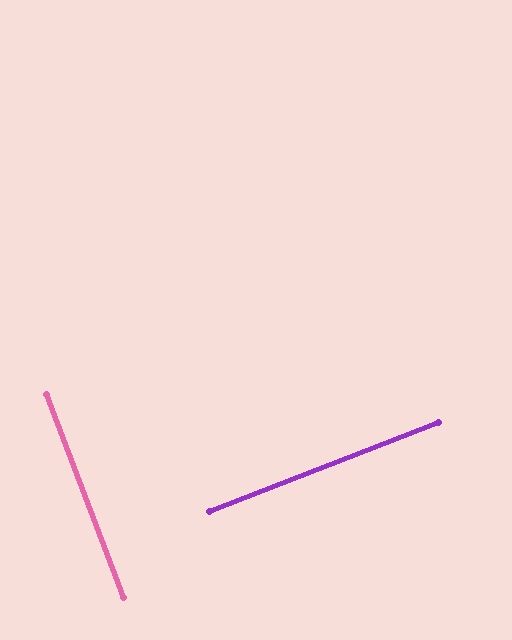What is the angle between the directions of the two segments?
Approximately 90 degrees.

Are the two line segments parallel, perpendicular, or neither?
Perpendicular — they meet at approximately 90°.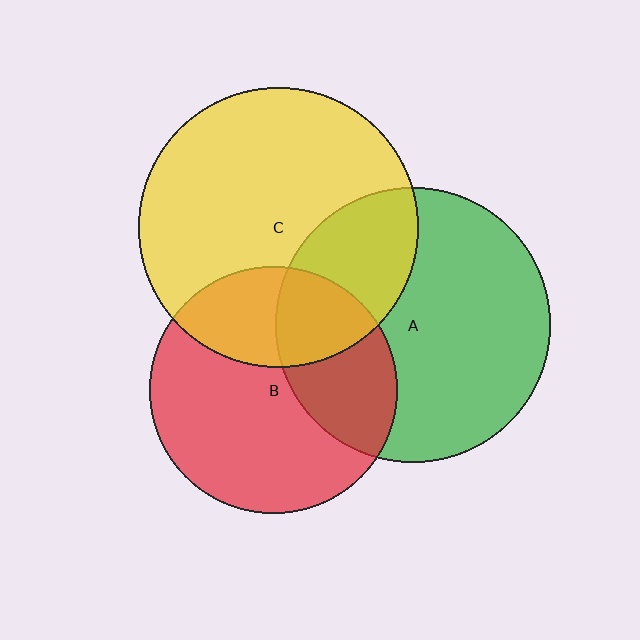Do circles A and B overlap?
Yes.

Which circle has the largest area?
Circle C (yellow).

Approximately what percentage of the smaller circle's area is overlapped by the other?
Approximately 35%.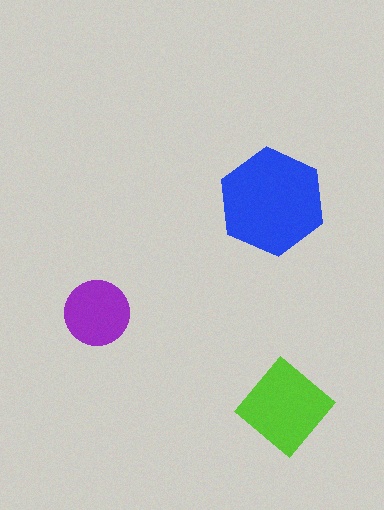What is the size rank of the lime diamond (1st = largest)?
2nd.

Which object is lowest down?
The lime diamond is bottommost.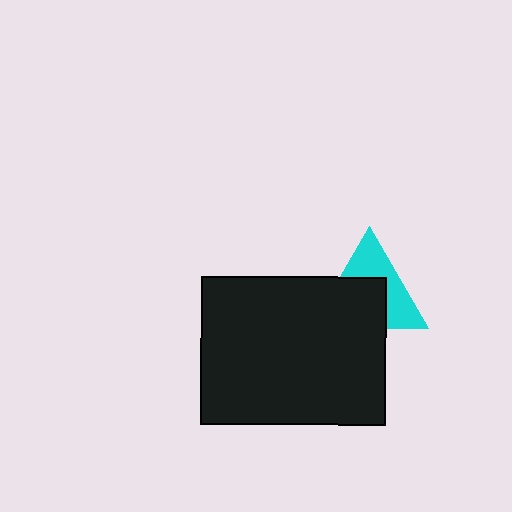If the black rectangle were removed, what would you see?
You would see the complete cyan triangle.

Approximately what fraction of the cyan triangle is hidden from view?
Roughly 53% of the cyan triangle is hidden behind the black rectangle.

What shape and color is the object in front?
The object in front is a black rectangle.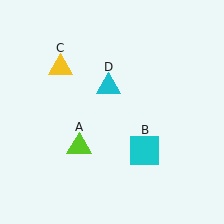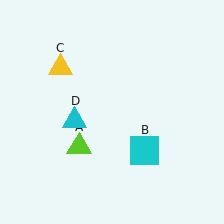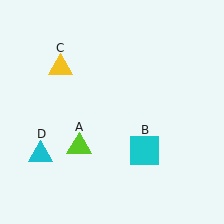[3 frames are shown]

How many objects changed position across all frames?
1 object changed position: cyan triangle (object D).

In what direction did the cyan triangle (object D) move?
The cyan triangle (object D) moved down and to the left.